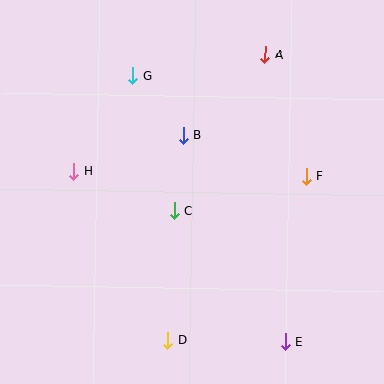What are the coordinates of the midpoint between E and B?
The midpoint between E and B is at (234, 238).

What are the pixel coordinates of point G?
Point G is at (133, 76).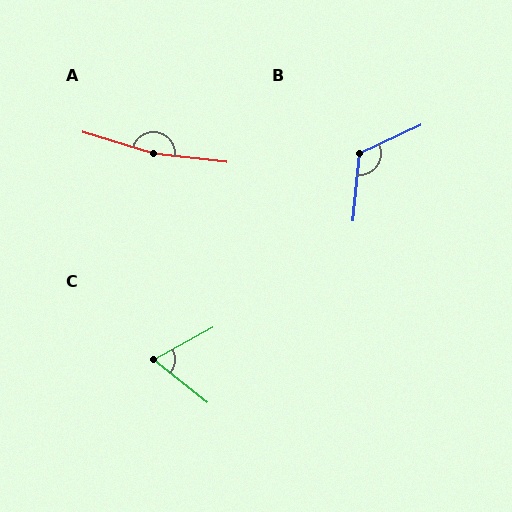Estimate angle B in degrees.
Approximately 121 degrees.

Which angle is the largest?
A, at approximately 170 degrees.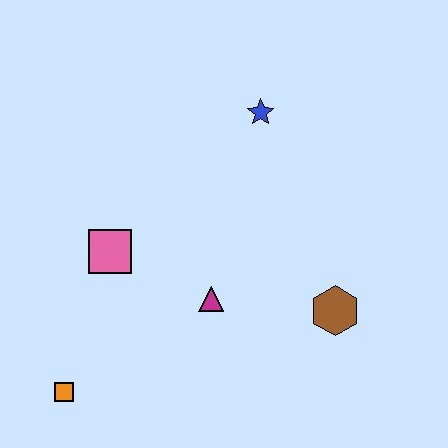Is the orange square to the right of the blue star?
No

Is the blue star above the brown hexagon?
Yes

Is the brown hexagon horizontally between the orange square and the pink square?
No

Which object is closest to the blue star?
The magenta triangle is closest to the blue star.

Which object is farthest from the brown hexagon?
The orange square is farthest from the brown hexagon.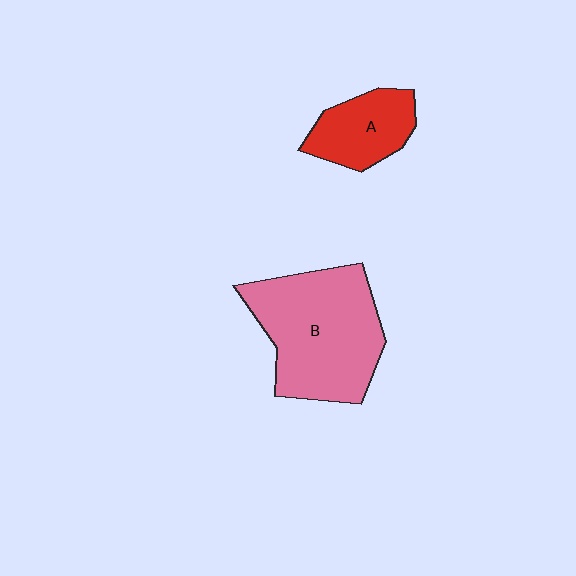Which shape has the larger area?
Shape B (pink).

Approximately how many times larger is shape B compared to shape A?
Approximately 2.2 times.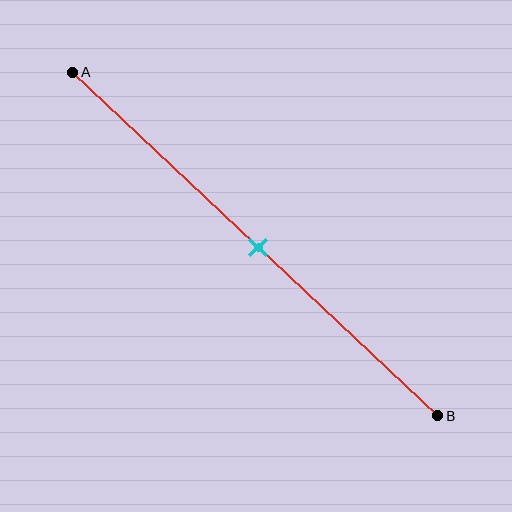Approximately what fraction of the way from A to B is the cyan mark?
The cyan mark is approximately 50% of the way from A to B.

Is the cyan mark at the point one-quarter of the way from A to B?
No, the mark is at about 50% from A, not at the 25% one-quarter point.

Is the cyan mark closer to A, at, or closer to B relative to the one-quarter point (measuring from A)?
The cyan mark is closer to point B than the one-quarter point of segment AB.